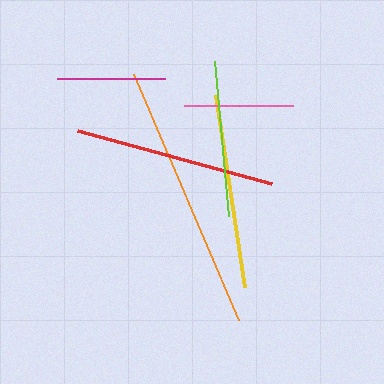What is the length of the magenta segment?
The magenta segment is approximately 109 pixels long.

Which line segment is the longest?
The orange line is the longest at approximately 267 pixels.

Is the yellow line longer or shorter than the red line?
The red line is longer than the yellow line.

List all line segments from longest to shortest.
From longest to shortest: orange, red, yellow, lime, pink, magenta.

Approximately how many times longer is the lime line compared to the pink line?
The lime line is approximately 1.4 times the length of the pink line.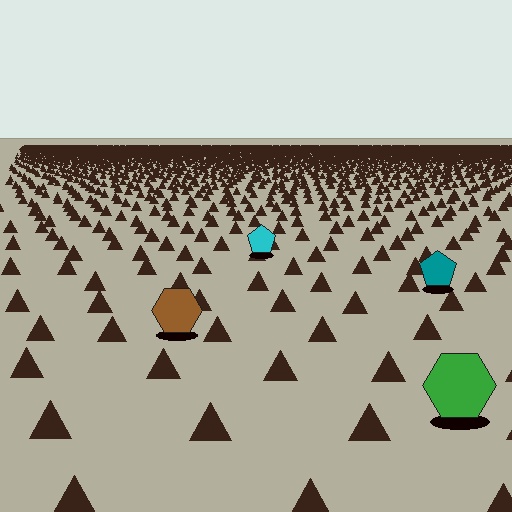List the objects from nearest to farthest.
From nearest to farthest: the green hexagon, the brown hexagon, the teal pentagon, the cyan pentagon.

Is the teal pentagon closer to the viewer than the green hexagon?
No. The green hexagon is closer — you can tell from the texture gradient: the ground texture is coarser near it.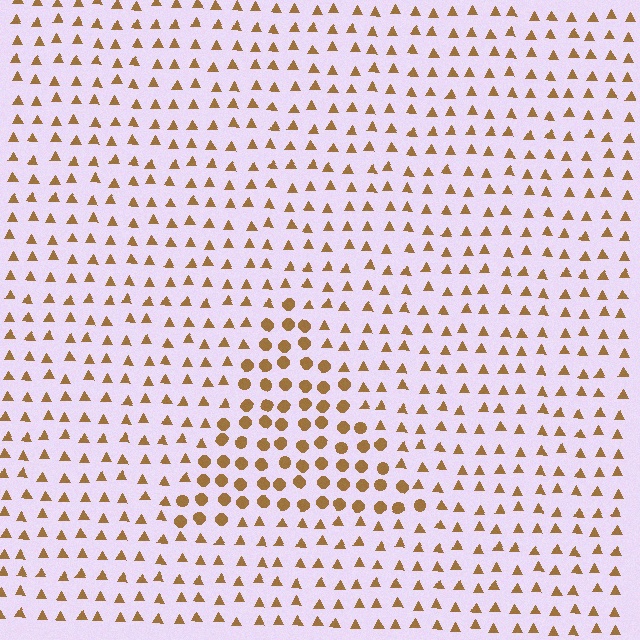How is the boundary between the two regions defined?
The boundary is defined by a change in element shape: circles inside vs. triangles outside. All elements share the same color and spacing.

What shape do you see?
I see a triangle.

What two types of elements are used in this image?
The image uses circles inside the triangle region and triangles outside it.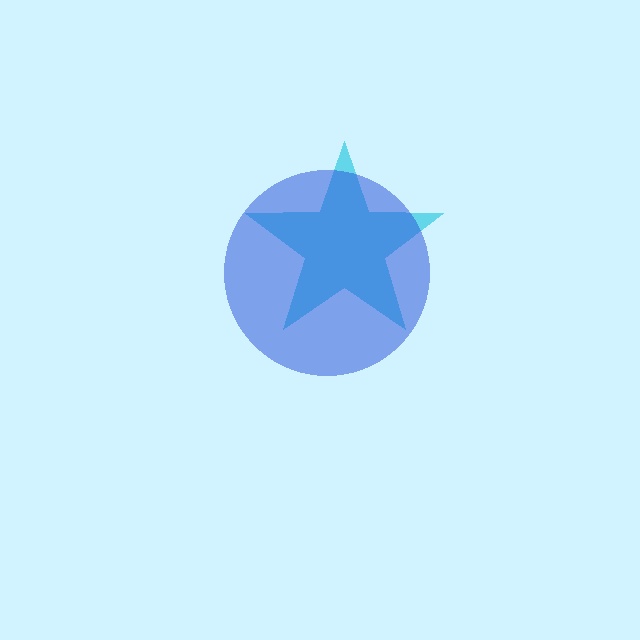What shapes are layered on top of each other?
The layered shapes are: a cyan star, a blue circle.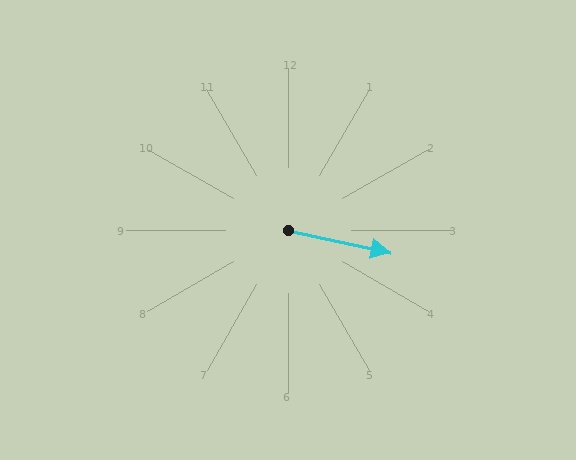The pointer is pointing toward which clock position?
Roughly 3 o'clock.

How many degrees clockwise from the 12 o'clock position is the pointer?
Approximately 103 degrees.